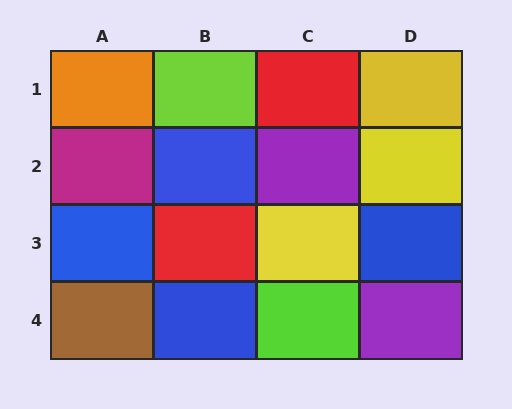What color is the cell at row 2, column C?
Purple.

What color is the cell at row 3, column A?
Blue.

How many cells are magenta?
1 cell is magenta.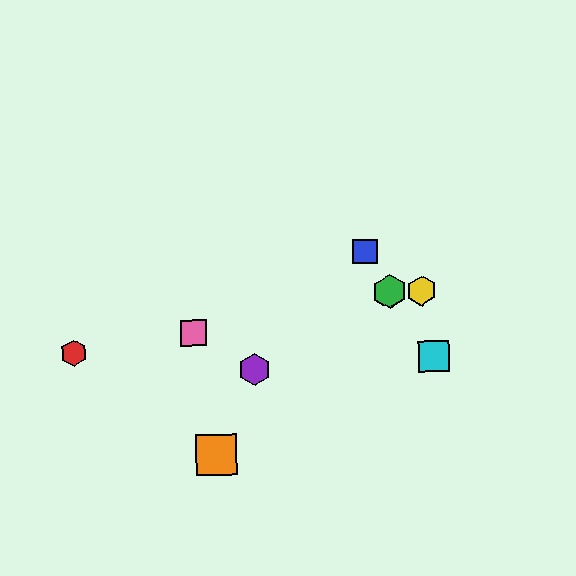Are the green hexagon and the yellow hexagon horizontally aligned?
Yes, both are at y≈291.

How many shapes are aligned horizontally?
2 shapes (the green hexagon, the yellow hexagon) are aligned horizontally.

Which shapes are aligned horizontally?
The green hexagon, the yellow hexagon are aligned horizontally.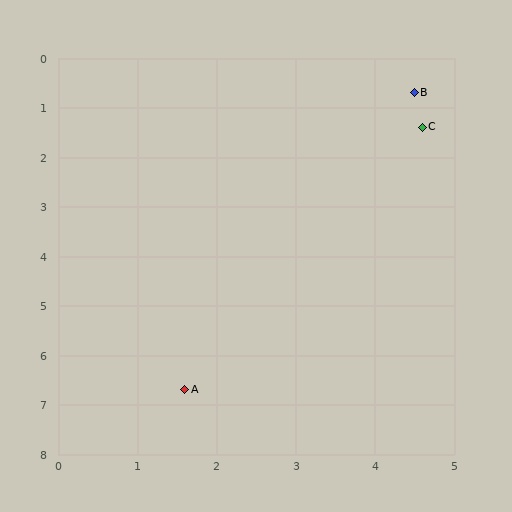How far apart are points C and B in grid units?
Points C and B are about 0.7 grid units apart.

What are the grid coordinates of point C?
Point C is at approximately (4.6, 1.4).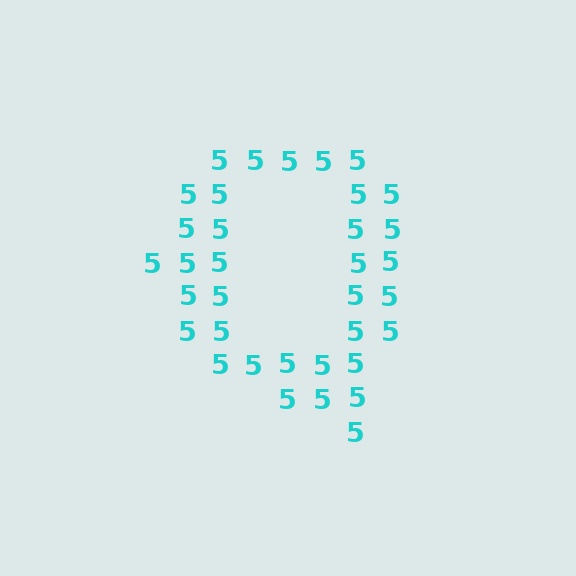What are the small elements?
The small elements are digit 5's.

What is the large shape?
The large shape is the letter Q.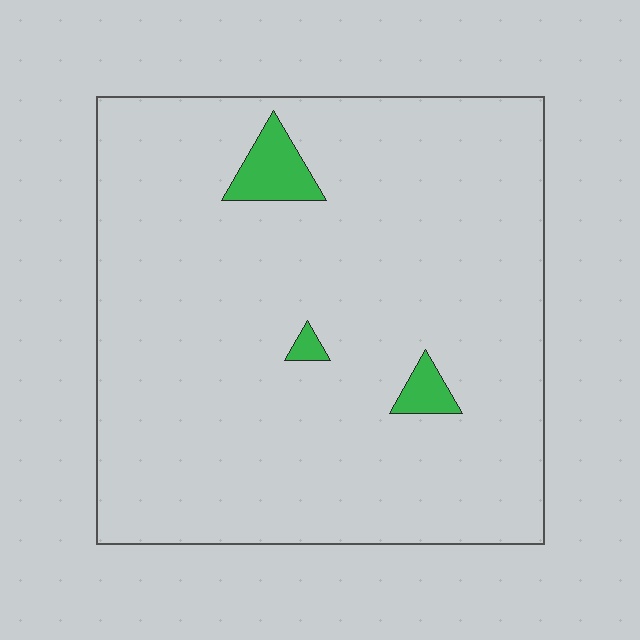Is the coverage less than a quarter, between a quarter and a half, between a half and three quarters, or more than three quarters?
Less than a quarter.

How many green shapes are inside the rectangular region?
3.